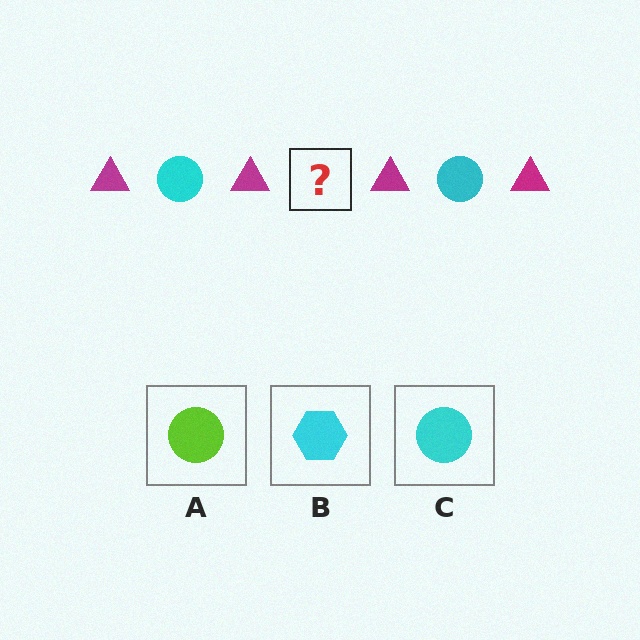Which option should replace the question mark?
Option C.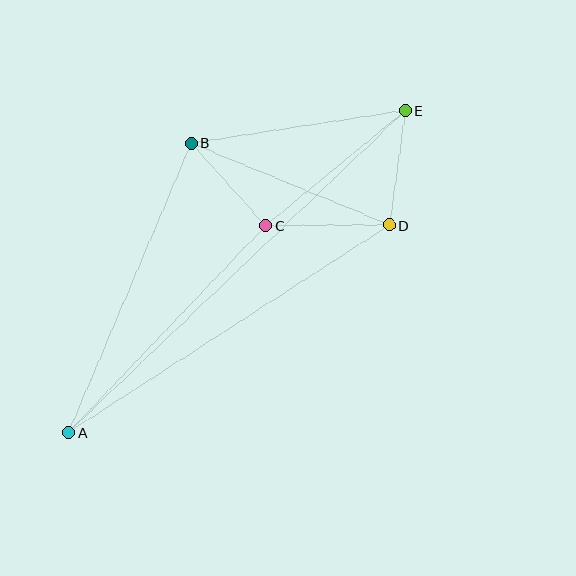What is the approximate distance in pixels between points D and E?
The distance between D and E is approximately 116 pixels.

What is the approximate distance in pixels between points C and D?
The distance between C and D is approximately 123 pixels.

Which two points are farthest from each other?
Points A and E are farthest from each other.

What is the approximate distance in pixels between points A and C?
The distance between A and C is approximately 286 pixels.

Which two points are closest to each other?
Points B and C are closest to each other.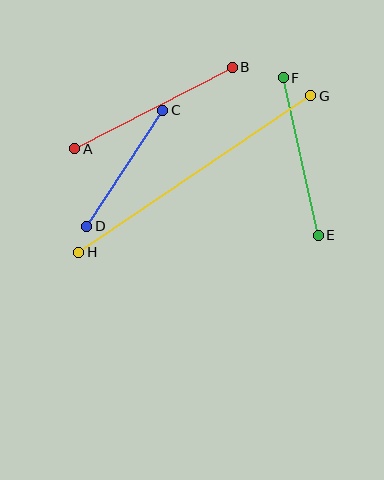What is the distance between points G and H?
The distance is approximately 280 pixels.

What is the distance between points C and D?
The distance is approximately 139 pixels.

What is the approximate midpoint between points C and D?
The midpoint is at approximately (125, 168) pixels.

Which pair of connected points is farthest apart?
Points G and H are farthest apart.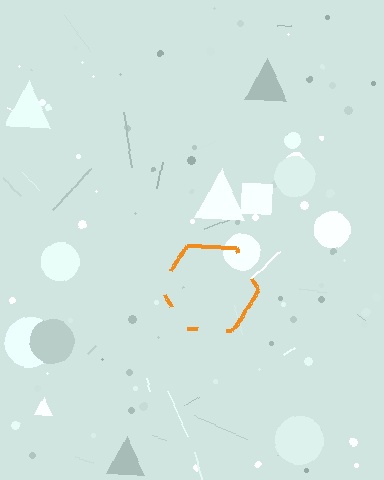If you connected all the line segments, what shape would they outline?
They would outline a hexagon.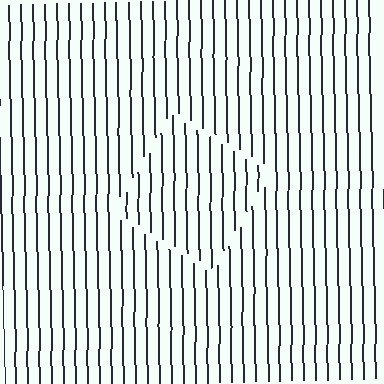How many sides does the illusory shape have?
4 sides — the line-ends trace a square.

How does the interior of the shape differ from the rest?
The interior of the shape contains the same grating, shifted by half a period — the contour is defined by the phase discontinuity where line-ends from the inner and outer gratings abut.